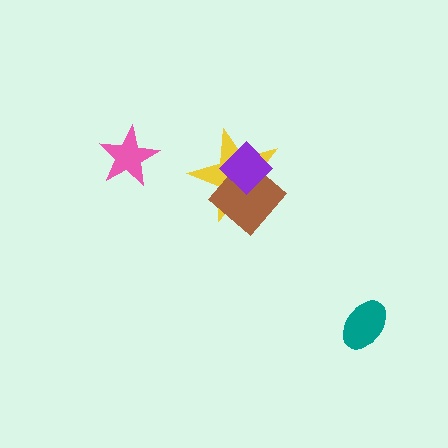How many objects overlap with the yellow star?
2 objects overlap with the yellow star.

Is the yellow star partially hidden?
Yes, it is partially covered by another shape.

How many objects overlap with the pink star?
0 objects overlap with the pink star.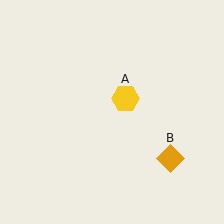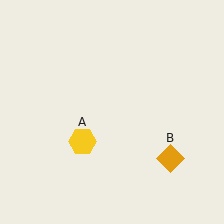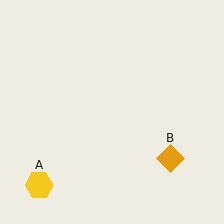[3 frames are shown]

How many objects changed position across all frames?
1 object changed position: yellow hexagon (object A).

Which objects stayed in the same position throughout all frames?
Orange diamond (object B) remained stationary.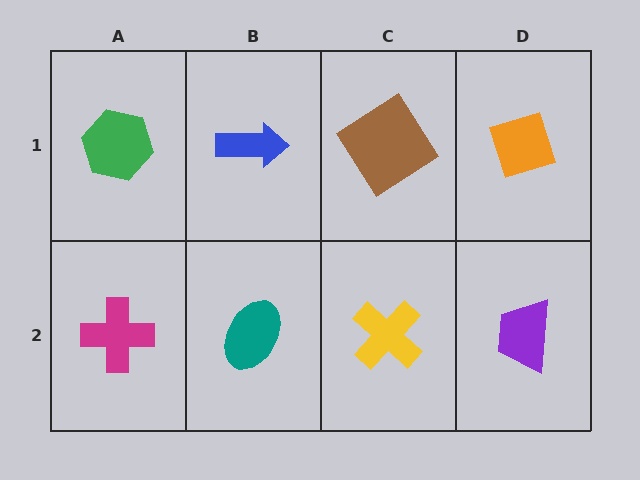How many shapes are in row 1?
4 shapes.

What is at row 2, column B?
A teal ellipse.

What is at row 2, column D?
A purple trapezoid.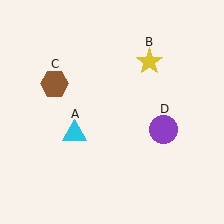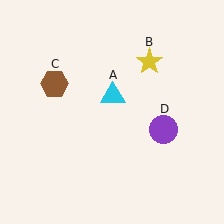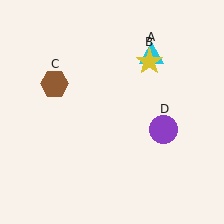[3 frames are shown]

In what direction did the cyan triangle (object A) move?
The cyan triangle (object A) moved up and to the right.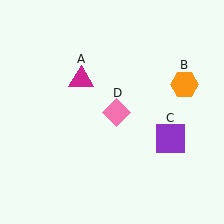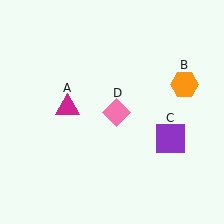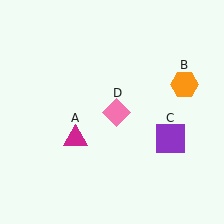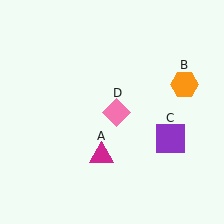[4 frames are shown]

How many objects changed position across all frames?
1 object changed position: magenta triangle (object A).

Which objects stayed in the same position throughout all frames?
Orange hexagon (object B) and purple square (object C) and pink diamond (object D) remained stationary.